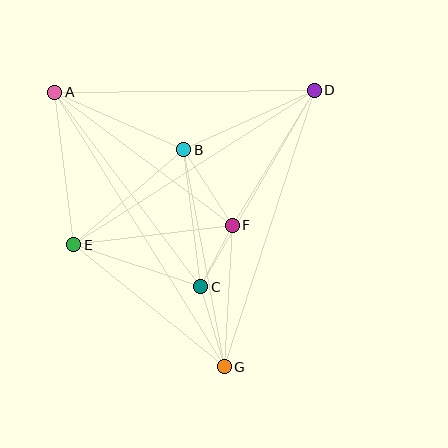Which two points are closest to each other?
Points C and F are closest to each other.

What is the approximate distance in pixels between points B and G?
The distance between B and G is approximately 221 pixels.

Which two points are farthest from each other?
Points A and G are farthest from each other.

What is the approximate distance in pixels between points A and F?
The distance between A and F is approximately 221 pixels.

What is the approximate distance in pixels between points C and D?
The distance between C and D is approximately 227 pixels.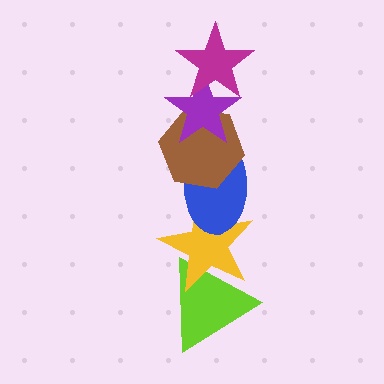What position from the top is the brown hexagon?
The brown hexagon is 3rd from the top.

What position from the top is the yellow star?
The yellow star is 5th from the top.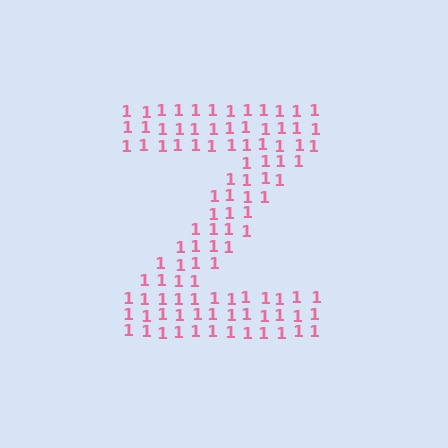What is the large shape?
The large shape is the letter Z.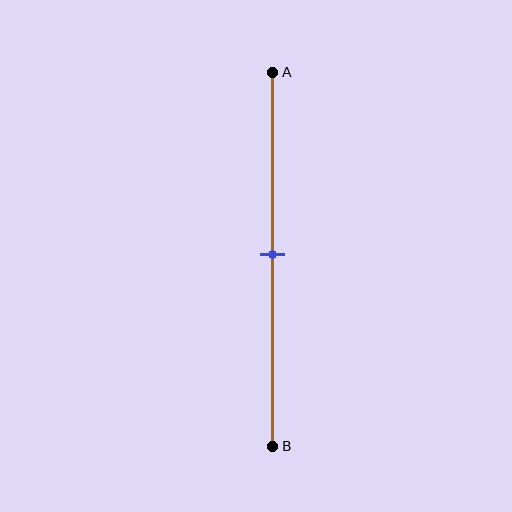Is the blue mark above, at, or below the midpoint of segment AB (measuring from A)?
The blue mark is approximately at the midpoint of segment AB.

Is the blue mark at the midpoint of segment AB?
Yes, the mark is approximately at the midpoint.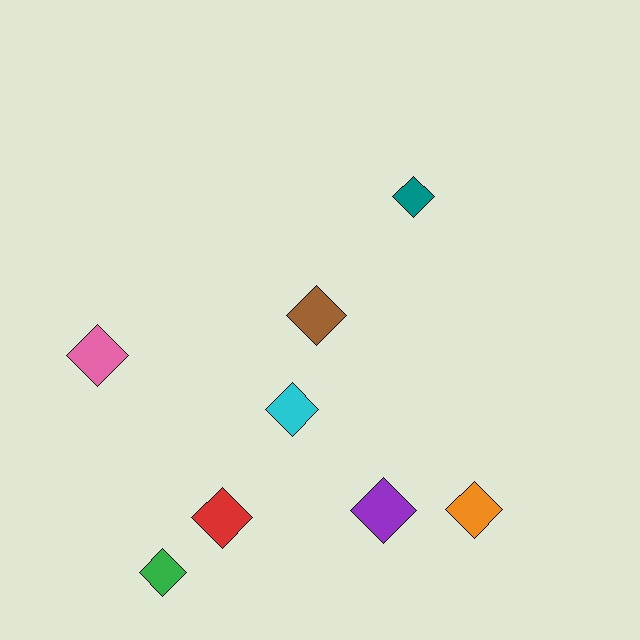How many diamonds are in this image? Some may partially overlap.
There are 8 diamonds.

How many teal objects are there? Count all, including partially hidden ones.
There is 1 teal object.